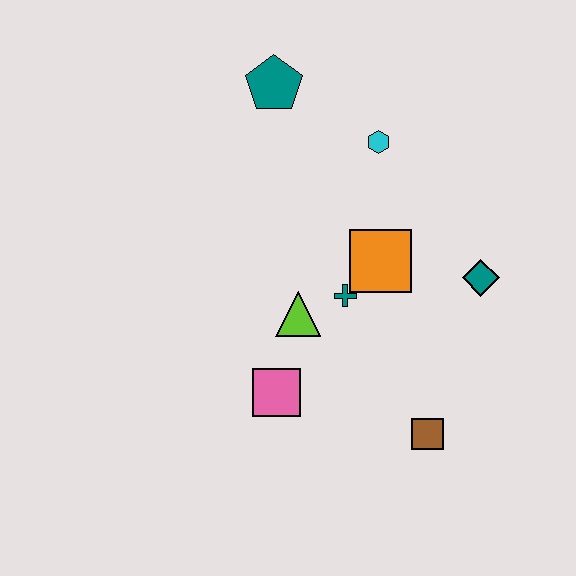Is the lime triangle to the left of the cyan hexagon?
Yes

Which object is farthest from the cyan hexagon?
The brown square is farthest from the cyan hexagon.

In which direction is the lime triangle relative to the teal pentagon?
The lime triangle is below the teal pentagon.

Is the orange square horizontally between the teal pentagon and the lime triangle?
No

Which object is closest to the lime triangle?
The teal cross is closest to the lime triangle.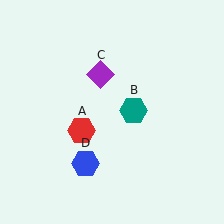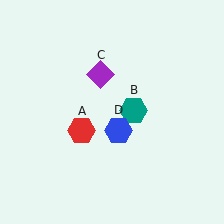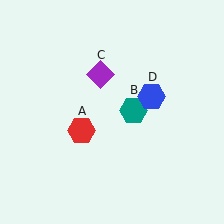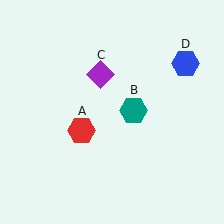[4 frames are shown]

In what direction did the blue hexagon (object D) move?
The blue hexagon (object D) moved up and to the right.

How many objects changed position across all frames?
1 object changed position: blue hexagon (object D).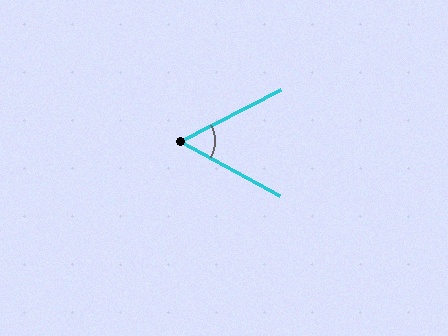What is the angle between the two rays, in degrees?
Approximately 56 degrees.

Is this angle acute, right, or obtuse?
It is acute.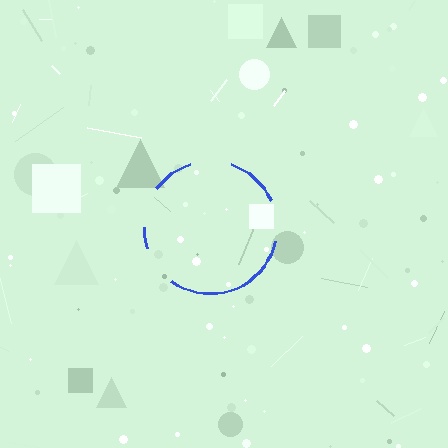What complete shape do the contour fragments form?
The contour fragments form a circle.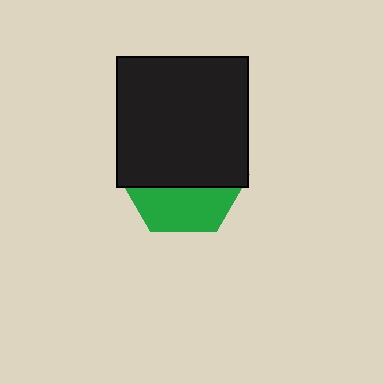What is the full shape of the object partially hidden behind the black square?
The partially hidden object is a green hexagon.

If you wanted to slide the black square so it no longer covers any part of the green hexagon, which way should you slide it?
Slide it up — that is the most direct way to separate the two shapes.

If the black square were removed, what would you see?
You would see the complete green hexagon.